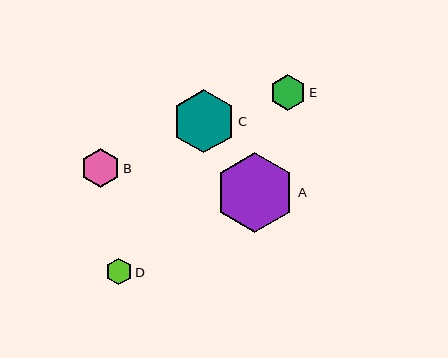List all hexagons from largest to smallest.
From largest to smallest: A, C, B, E, D.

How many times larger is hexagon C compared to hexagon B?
Hexagon C is approximately 1.6 times the size of hexagon B.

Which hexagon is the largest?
Hexagon A is the largest with a size of approximately 80 pixels.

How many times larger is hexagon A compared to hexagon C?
Hexagon A is approximately 1.3 times the size of hexagon C.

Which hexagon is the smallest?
Hexagon D is the smallest with a size of approximately 27 pixels.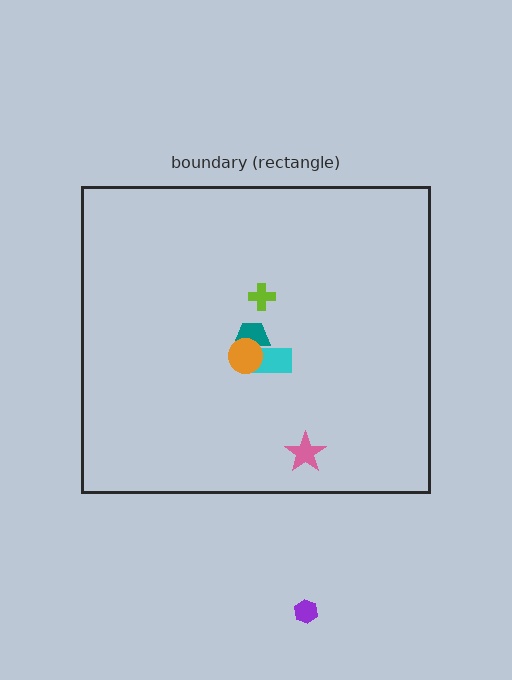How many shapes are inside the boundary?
5 inside, 1 outside.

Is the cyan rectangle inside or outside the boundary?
Inside.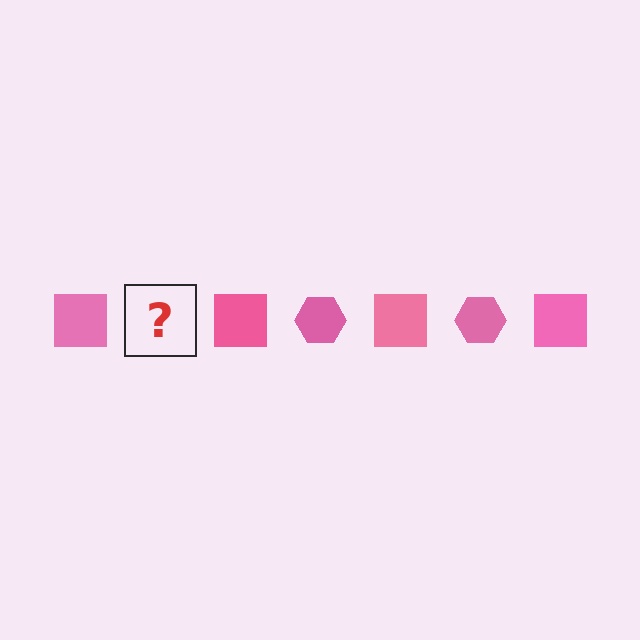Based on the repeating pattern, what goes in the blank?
The blank should be a pink hexagon.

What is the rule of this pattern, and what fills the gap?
The rule is that the pattern cycles through square, hexagon shapes in pink. The gap should be filled with a pink hexagon.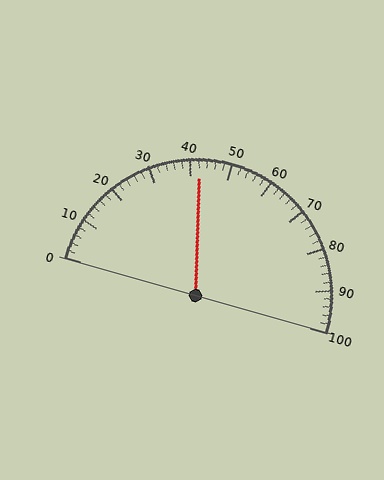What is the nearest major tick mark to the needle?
The nearest major tick mark is 40.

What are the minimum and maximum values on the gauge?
The gauge ranges from 0 to 100.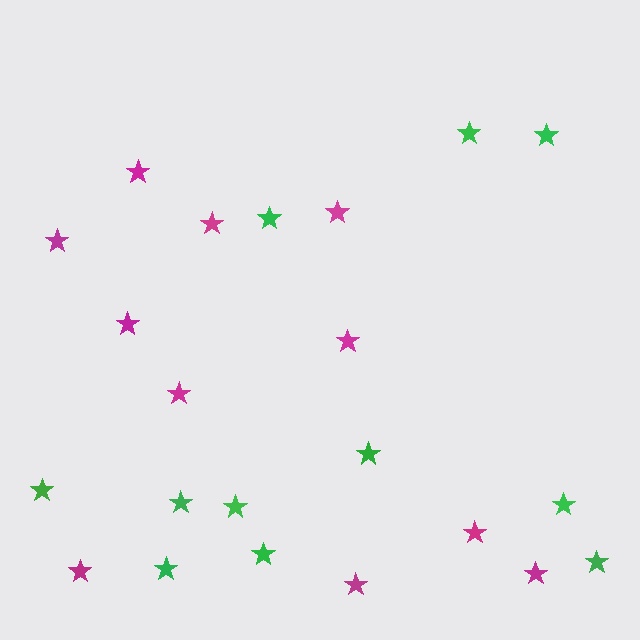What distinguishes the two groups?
There are 2 groups: one group of green stars (11) and one group of magenta stars (11).